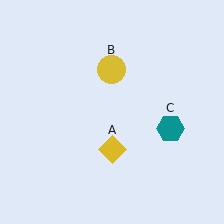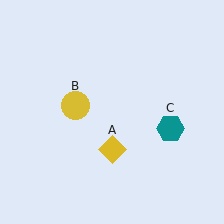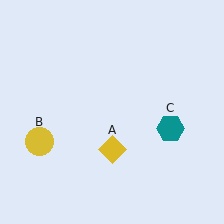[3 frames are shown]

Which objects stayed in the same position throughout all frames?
Yellow diamond (object A) and teal hexagon (object C) remained stationary.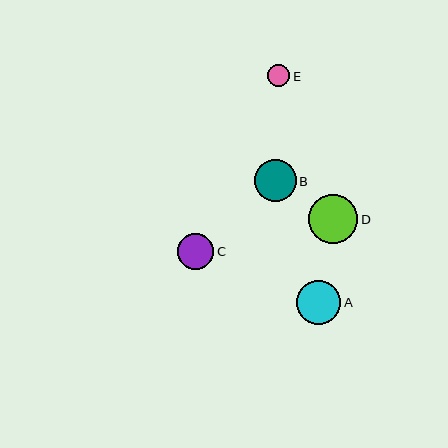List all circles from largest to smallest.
From largest to smallest: D, A, B, C, E.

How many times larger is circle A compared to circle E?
Circle A is approximately 2.0 times the size of circle E.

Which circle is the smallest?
Circle E is the smallest with a size of approximately 22 pixels.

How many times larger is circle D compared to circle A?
Circle D is approximately 1.1 times the size of circle A.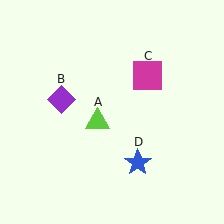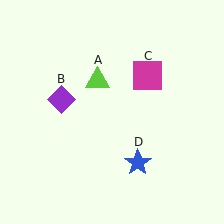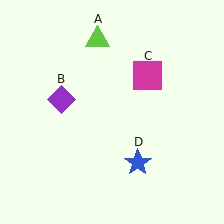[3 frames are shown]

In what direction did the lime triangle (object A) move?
The lime triangle (object A) moved up.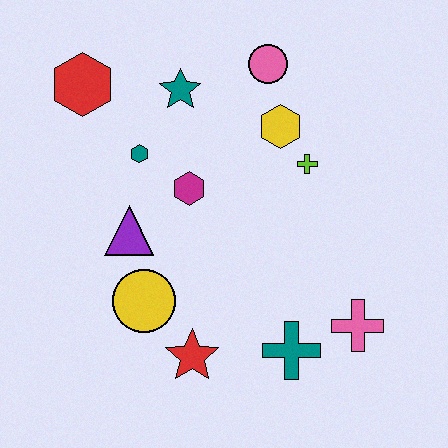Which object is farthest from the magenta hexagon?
The pink cross is farthest from the magenta hexagon.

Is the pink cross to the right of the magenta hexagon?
Yes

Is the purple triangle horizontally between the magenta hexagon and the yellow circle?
No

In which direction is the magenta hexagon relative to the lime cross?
The magenta hexagon is to the left of the lime cross.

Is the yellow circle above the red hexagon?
No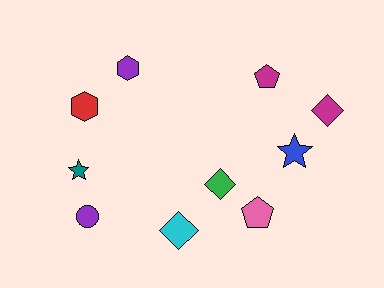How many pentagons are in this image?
There are 2 pentagons.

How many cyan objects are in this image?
There is 1 cyan object.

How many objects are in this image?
There are 10 objects.